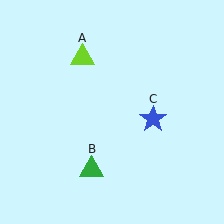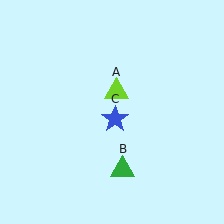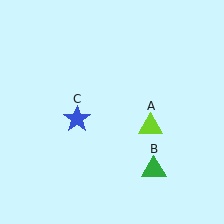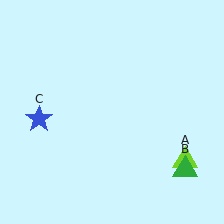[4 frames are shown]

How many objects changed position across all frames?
3 objects changed position: lime triangle (object A), green triangle (object B), blue star (object C).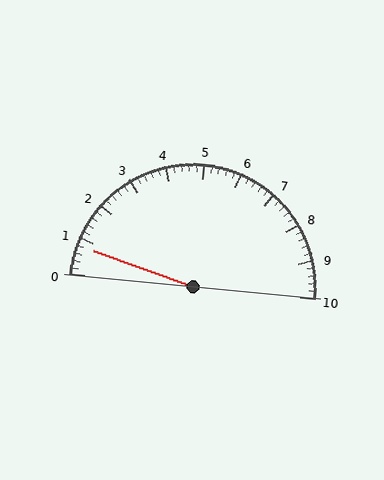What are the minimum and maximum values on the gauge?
The gauge ranges from 0 to 10.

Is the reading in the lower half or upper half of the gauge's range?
The reading is in the lower half of the range (0 to 10).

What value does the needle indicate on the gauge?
The needle indicates approximately 0.8.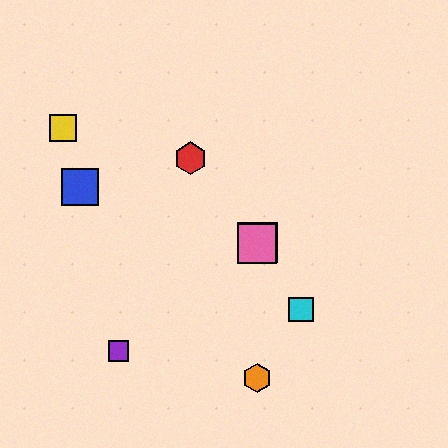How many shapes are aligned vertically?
3 shapes (the green square, the orange hexagon, the pink square) are aligned vertically.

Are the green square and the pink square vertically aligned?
Yes, both are at x≈257.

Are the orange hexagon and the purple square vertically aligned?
No, the orange hexagon is at x≈257 and the purple square is at x≈119.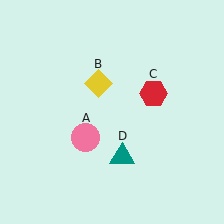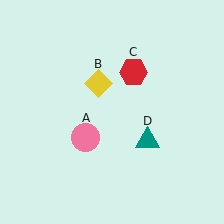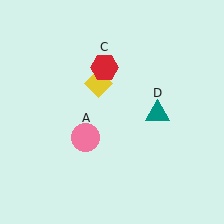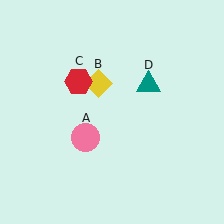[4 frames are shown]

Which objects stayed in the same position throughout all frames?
Pink circle (object A) and yellow diamond (object B) remained stationary.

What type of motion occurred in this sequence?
The red hexagon (object C), teal triangle (object D) rotated counterclockwise around the center of the scene.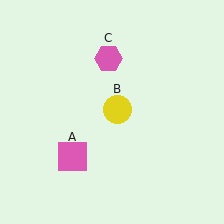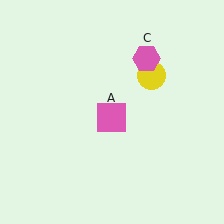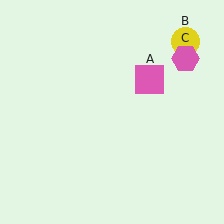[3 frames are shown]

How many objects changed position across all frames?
3 objects changed position: pink square (object A), yellow circle (object B), pink hexagon (object C).